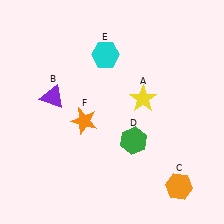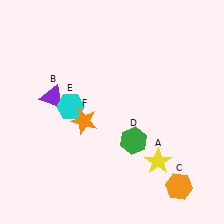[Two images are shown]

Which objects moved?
The objects that moved are: the yellow star (A), the cyan hexagon (E).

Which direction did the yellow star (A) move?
The yellow star (A) moved down.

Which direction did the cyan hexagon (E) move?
The cyan hexagon (E) moved down.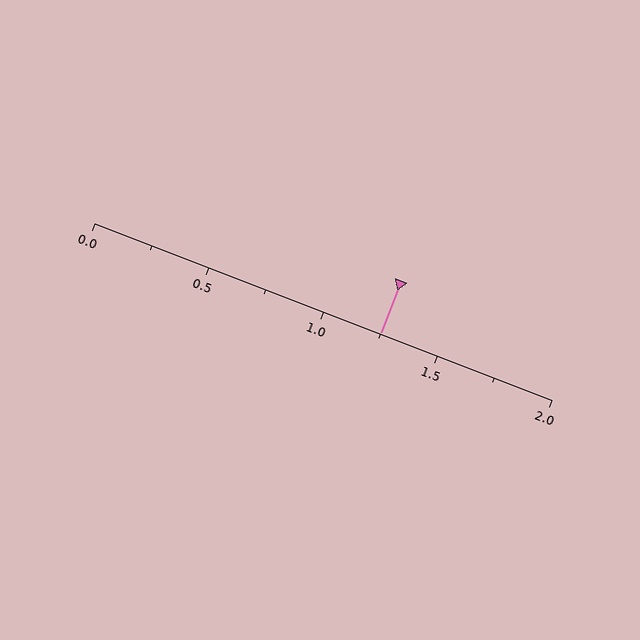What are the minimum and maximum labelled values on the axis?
The axis runs from 0.0 to 2.0.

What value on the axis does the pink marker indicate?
The marker indicates approximately 1.25.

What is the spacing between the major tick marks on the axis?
The major ticks are spaced 0.5 apart.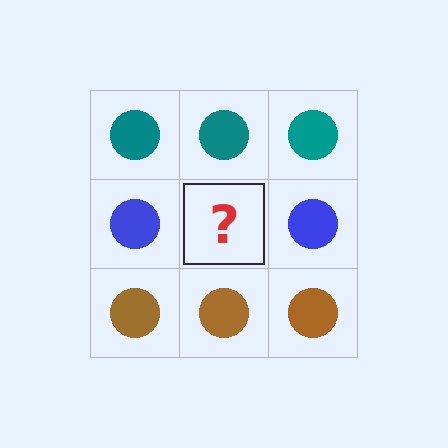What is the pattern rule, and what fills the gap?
The rule is that each row has a consistent color. The gap should be filled with a blue circle.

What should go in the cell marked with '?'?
The missing cell should contain a blue circle.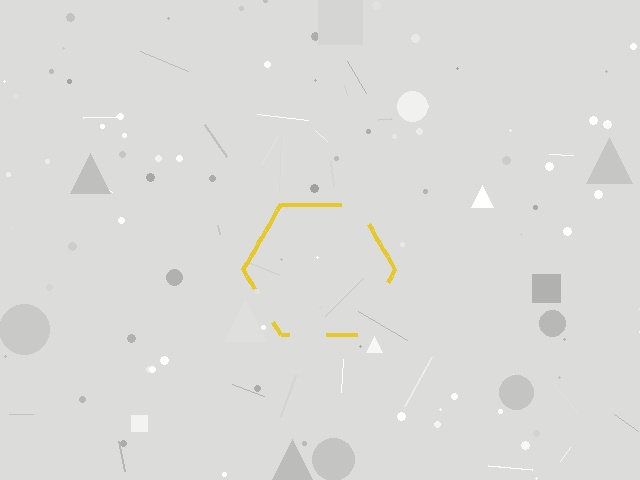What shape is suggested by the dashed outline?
The dashed outline suggests a hexagon.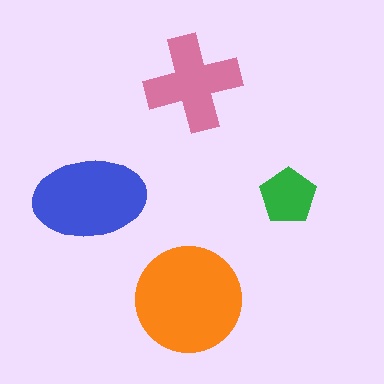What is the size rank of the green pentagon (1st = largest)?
4th.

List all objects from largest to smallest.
The orange circle, the blue ellipse, the pink cross, the green pentagon.